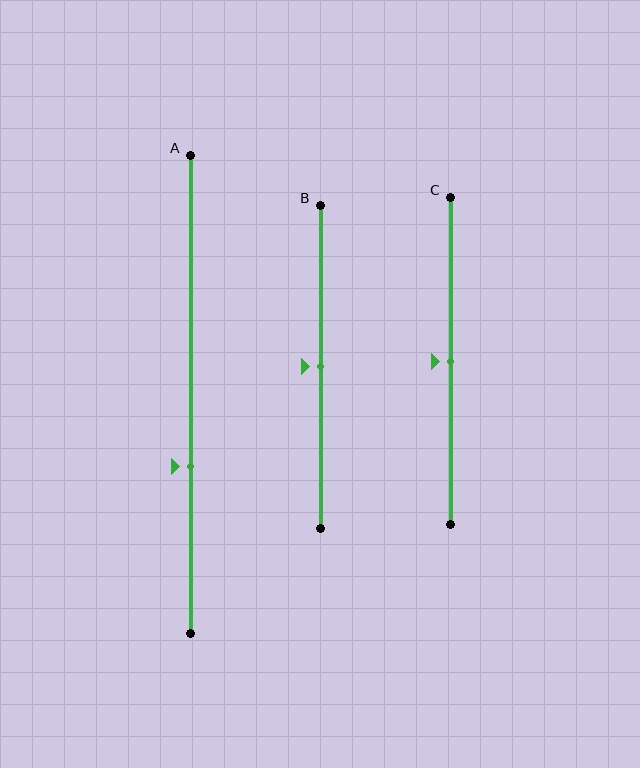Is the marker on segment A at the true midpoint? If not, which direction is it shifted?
No, the marker on segment A is shifted downward by about 15% of the segment length.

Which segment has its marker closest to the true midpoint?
Segment B has its marker closest to the true midpoint.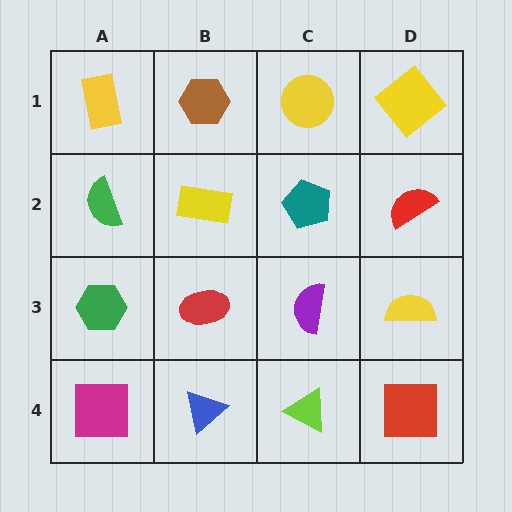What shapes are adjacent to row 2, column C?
A yellow circle (row 1, column C), a purple semicircle (row 3, column C), a yellow rectangle (row 2, column B), a red semicircle (row 2, column D).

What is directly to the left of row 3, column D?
A purple semicircle.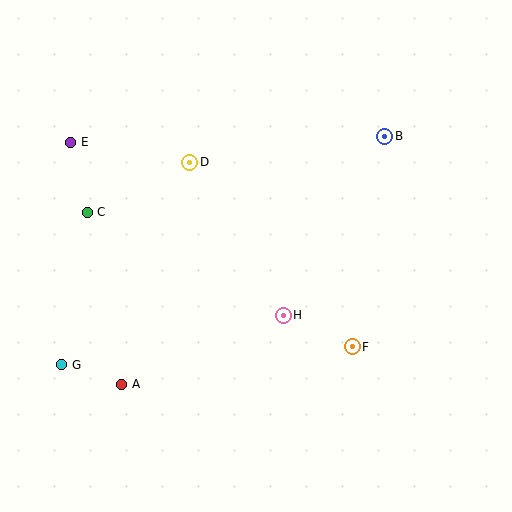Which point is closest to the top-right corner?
Point B is closest to the top-right corner.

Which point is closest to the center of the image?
Point H at (283, 315) is closest to the center.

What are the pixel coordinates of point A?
Point A is at (122, 384).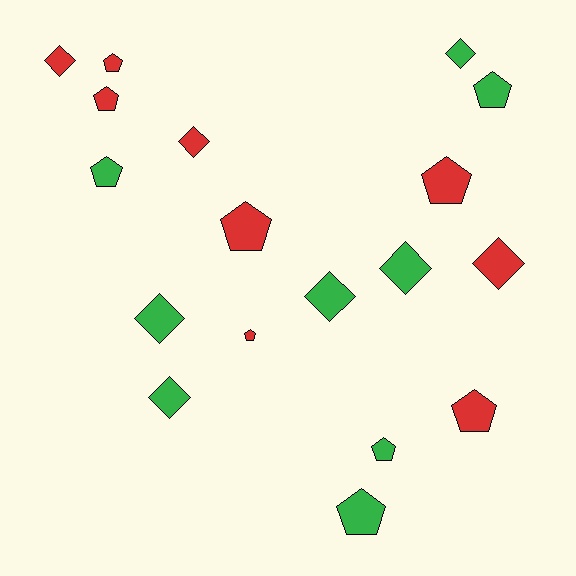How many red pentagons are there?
There are 6 red pentagons.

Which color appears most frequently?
Green, with 9 objects.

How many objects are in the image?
There are 18 objects.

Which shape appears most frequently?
Pentagon, with 10 objects.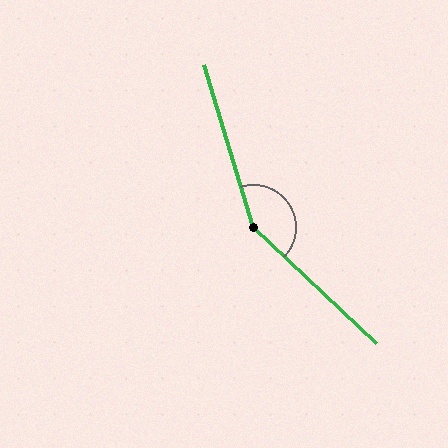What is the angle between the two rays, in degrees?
Approximately 150 degrees.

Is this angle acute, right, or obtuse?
It is obtuse.